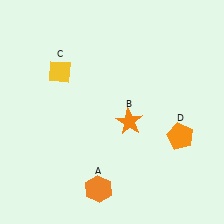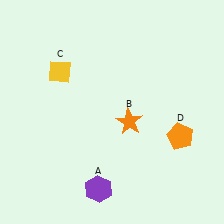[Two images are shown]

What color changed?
The hexagon (A) changed from orange in Image 1 to purple in Image 2.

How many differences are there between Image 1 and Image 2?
There is 1 difference between the two images.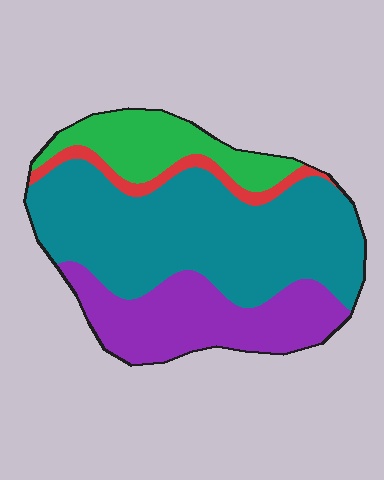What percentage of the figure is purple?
Purple takes up between a sixth and a third of the figure.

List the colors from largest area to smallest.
From largest to smallest: teal, purple, green, red.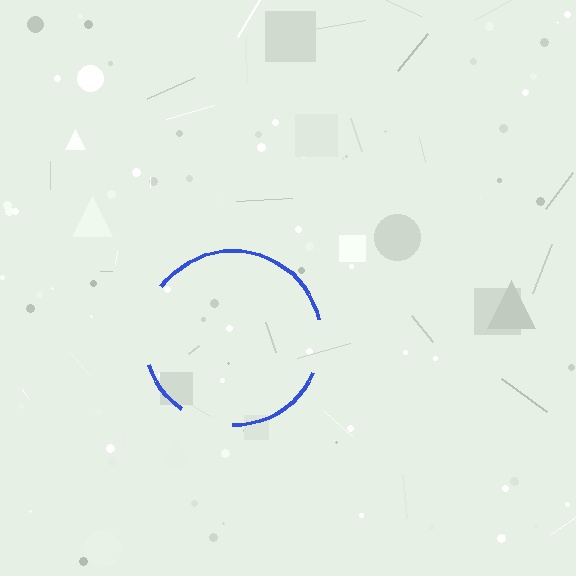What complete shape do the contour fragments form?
The contour fragments form a circle.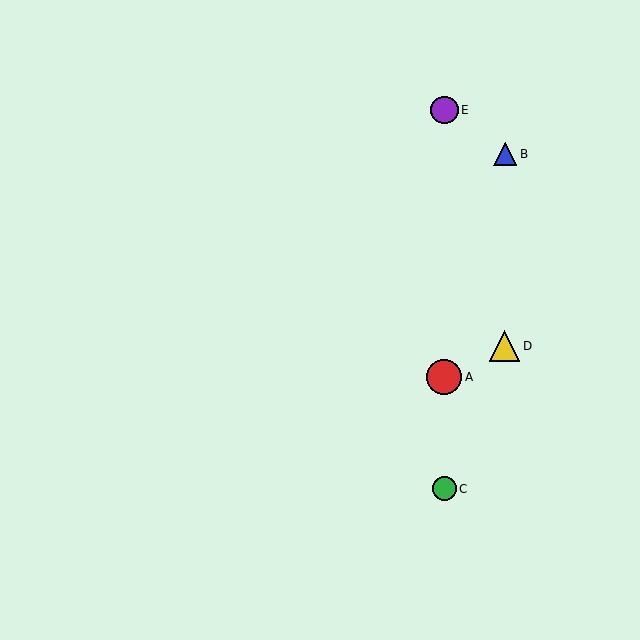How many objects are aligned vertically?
3 objects (A, C, E) are aligned vertically.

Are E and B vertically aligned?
No, E is at x≈444 and B is at x≈505.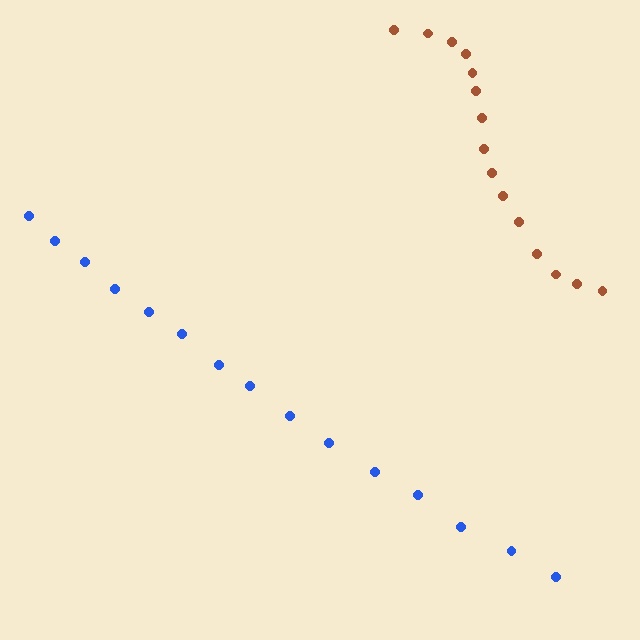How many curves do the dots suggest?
There are 2 distinct paths.